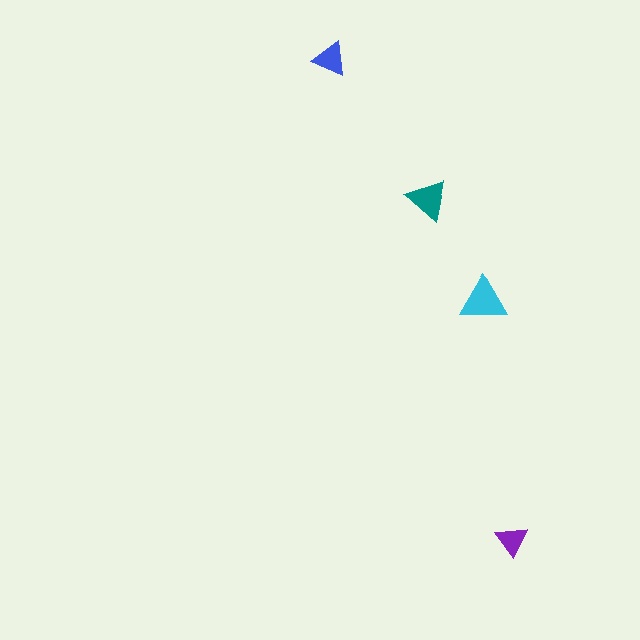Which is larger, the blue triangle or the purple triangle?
The blue one.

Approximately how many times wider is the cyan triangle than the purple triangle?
About 1.5 times wider.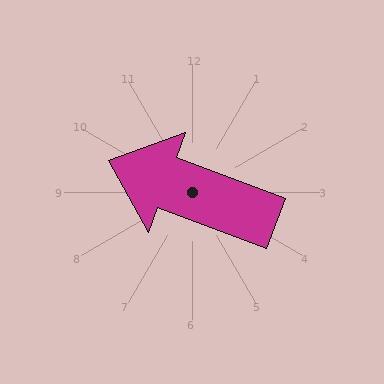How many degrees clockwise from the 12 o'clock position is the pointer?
Approximately 291 degrees.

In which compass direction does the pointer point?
West.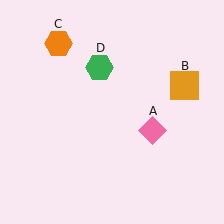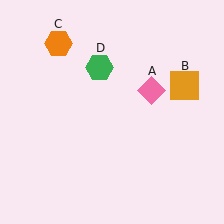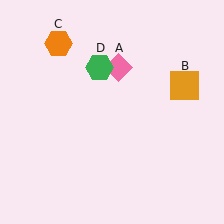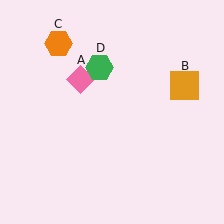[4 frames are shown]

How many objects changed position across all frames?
1 object changed position: pink diamond (object A).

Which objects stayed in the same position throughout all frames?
Orange square (object B) and orange hexagon (object C) and green hexagon (object D) remained stationary.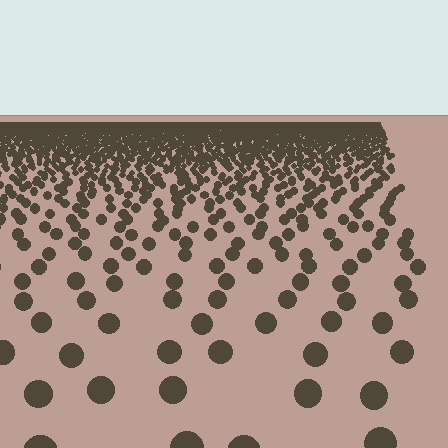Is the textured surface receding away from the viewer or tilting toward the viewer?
The surface is receding away from the viewer. Texture elements get smaller and denser toward the top.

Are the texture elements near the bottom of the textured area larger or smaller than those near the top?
Larger. Near the bottom, elements are closer to the viewer and appear at a bigger on-screen size.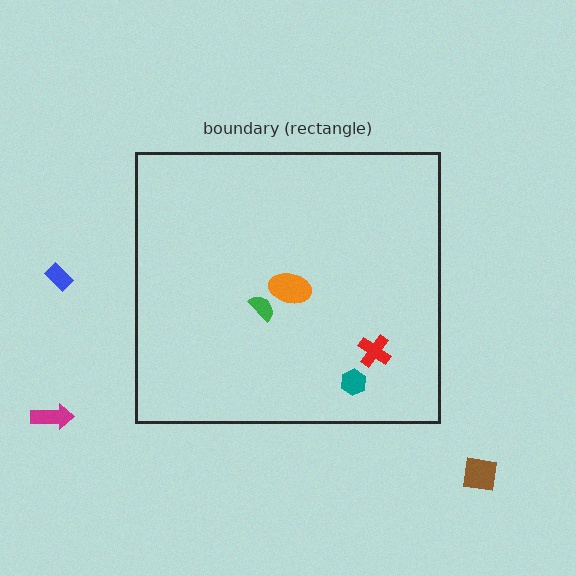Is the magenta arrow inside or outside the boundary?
Outside.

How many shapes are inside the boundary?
4 inside, 3 outside.